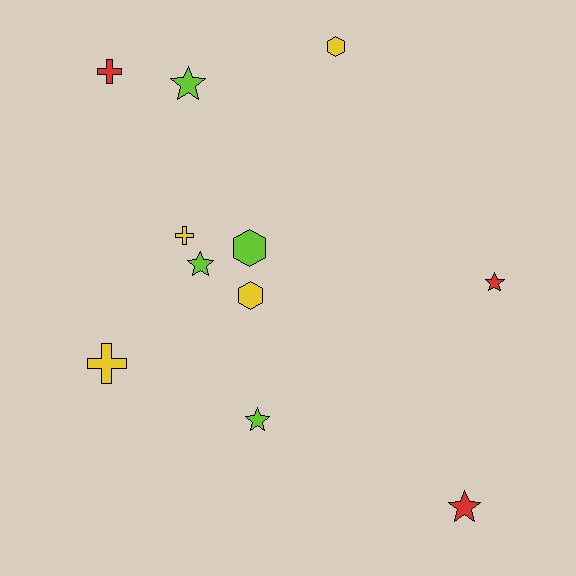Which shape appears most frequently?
Star, with 5 objects.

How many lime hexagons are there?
There is 1 lime hexagon.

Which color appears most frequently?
Lime, with 4 objects.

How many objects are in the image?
There are 11 objects.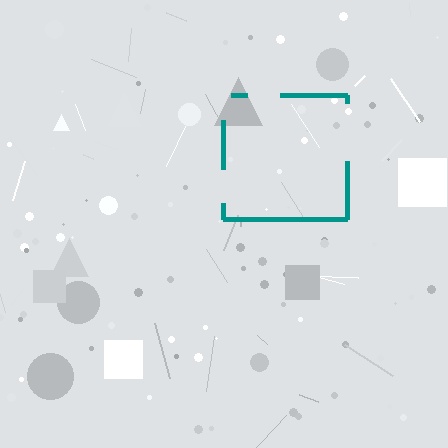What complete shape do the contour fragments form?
The contour fragments form a square.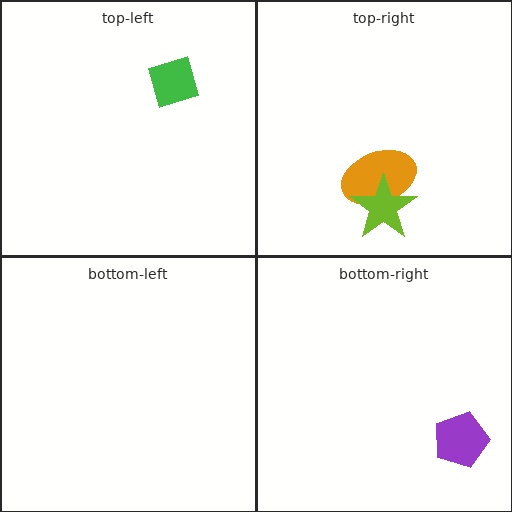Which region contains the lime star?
The top-right region.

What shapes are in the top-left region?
The green diamond.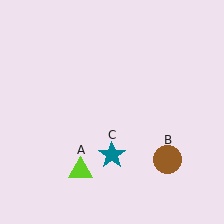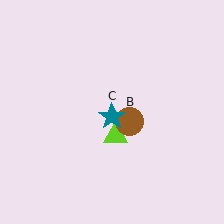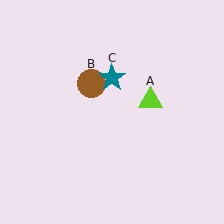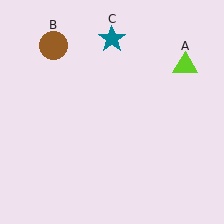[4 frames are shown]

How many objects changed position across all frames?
3 objects changed position: lime triangle (object A), brown circle (object B), teal star (object C).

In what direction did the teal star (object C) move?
The teal star (object C) moved up.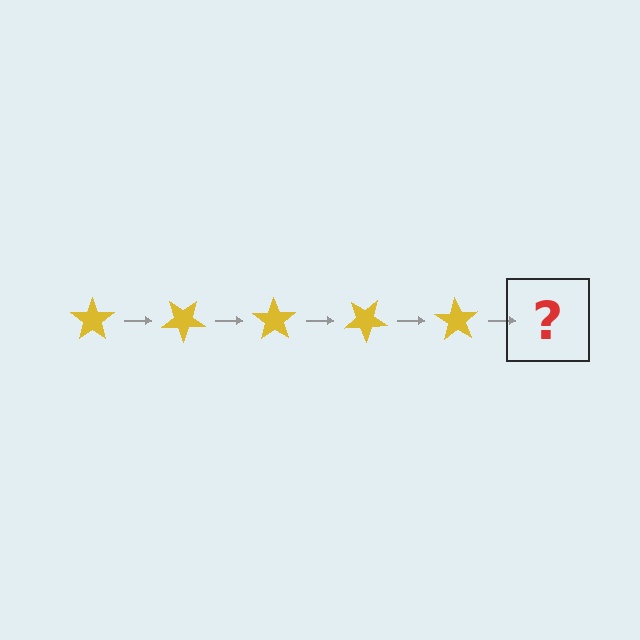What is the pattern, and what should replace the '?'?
The pattern is that the star rotates 35 degrees each step. The '?' should be a yellow star rotated 175 degrees.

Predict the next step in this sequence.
The next step is a yellow star rotated 175 degrees.